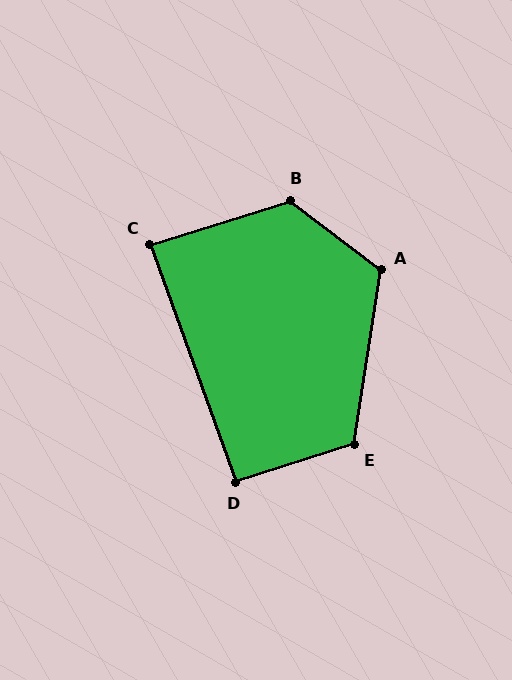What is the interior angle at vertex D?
Approximately 92 degrees (approximately right).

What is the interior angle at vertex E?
Approximately 116 degrees (obtuse).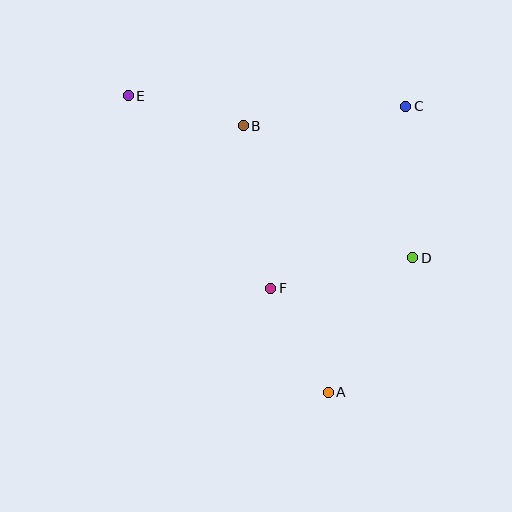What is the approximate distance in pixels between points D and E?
The distance between D and E is approximately 327 pixels.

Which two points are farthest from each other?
Points A and E are farthest from each other.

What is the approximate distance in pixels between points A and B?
The distance between A and B is approximately 280 pixels.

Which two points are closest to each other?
Points B and E are closest to each other.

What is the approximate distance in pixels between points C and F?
The distance between C and F is approximately 226 pixels.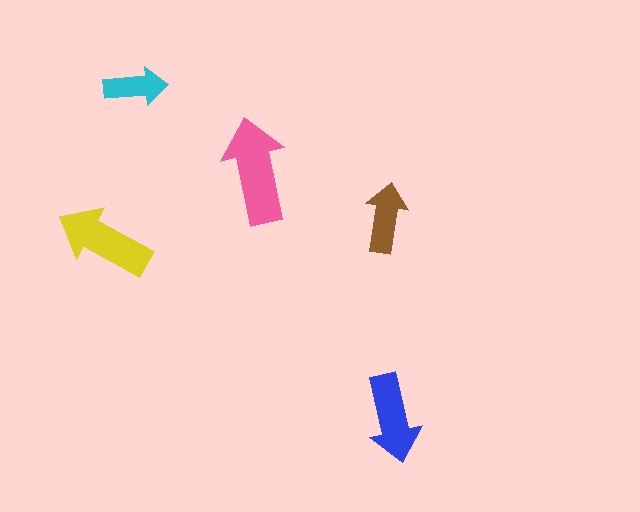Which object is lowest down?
The blue arrow is bottommost.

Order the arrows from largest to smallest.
the pink one, the yellow one, the blue one, the brown one, the cyan one.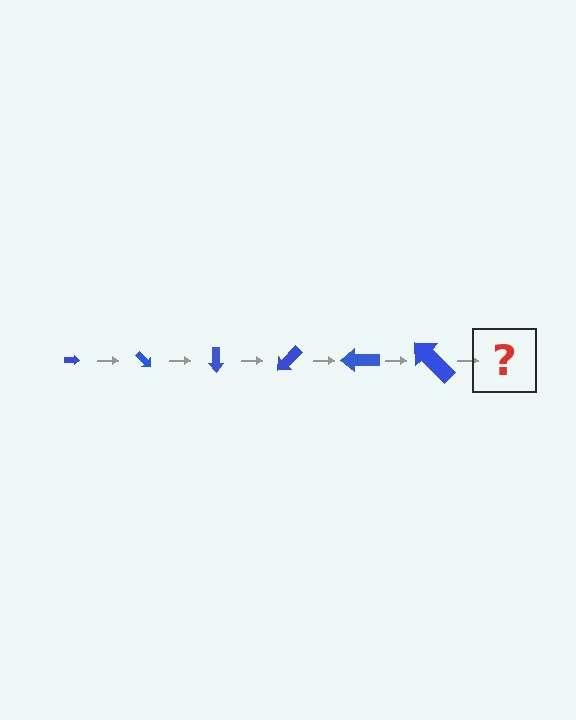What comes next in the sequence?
The next element should be an arrow, larger than the previous one and rotated 270 degrees from the start.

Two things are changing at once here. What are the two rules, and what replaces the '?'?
The two rules are that the arrow grows larger each step and it rotates 45 degrees each step. The '?' should be an arrow, larger than the previous one and rotated 270 degrees from the start.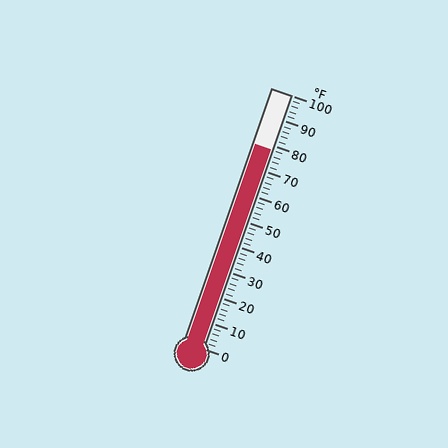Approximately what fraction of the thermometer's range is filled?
The thermometer is filled to approximately 80% of its range.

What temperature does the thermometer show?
The thermometer shows approximately 78°F.